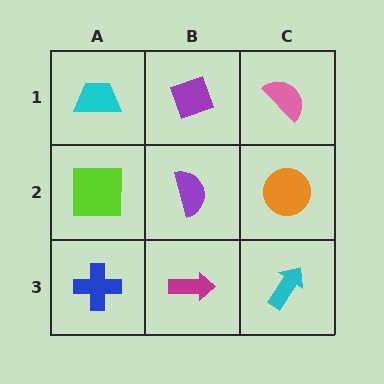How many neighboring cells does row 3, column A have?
2.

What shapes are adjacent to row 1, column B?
A purple semicircle (row 2, column B), a cyan trapezoid (row 1, column A), a pink semicircle (row 1, column C).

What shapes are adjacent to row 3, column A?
A lime square (row 2, column A), a magenta arrow (row 3, column B).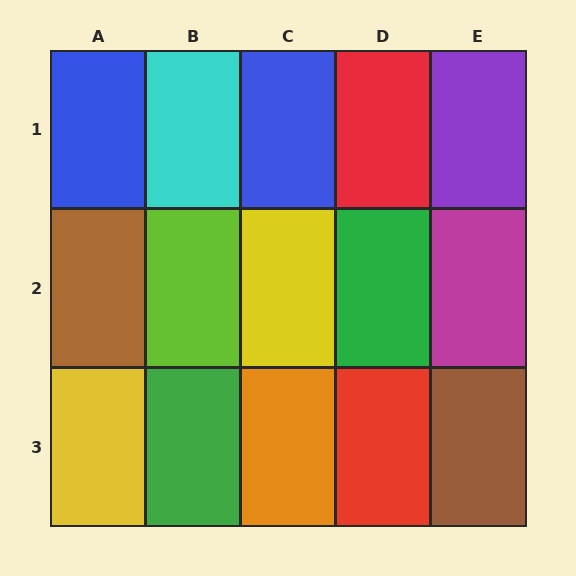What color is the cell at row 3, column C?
Orange.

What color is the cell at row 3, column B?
Green.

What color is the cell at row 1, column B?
Cyan.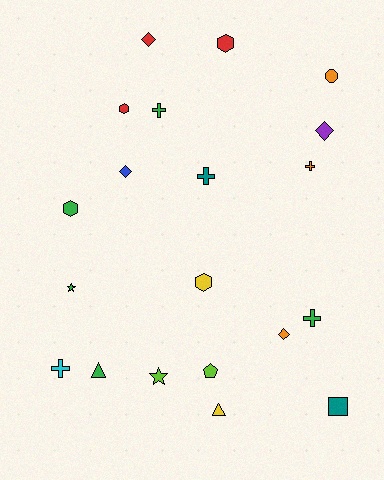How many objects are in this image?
There are 20 objects.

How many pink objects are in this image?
There are no pink objects.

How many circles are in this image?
There is 1 circle.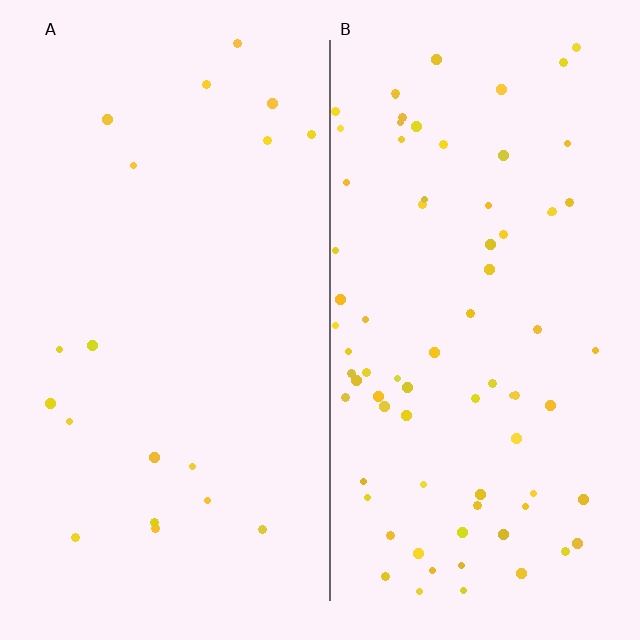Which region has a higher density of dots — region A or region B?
B (the right).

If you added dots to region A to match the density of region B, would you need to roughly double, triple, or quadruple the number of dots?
Approximately quadruple.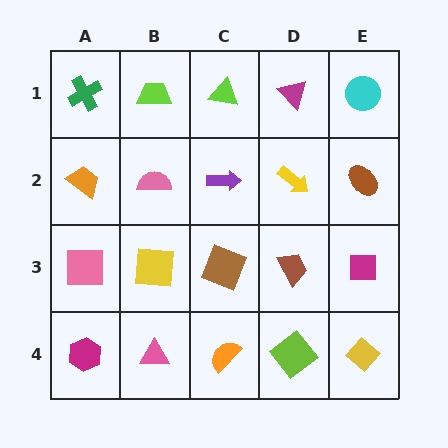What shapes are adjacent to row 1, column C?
A purple arrow (row 2, column C), a lime trapezoid (row 1, column B), a magenta triangle (row 1, column D).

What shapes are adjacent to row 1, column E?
A brown ellipse (row 2, column E), a magenta triangle (row 1, column D).